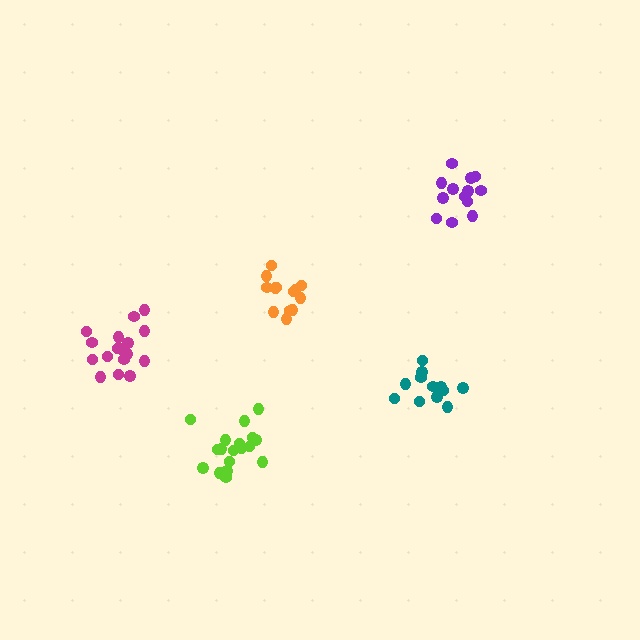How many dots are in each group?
Group 1: 18 dots, Group 2: 13 dots, Group 3: 18 dots, Group 4: 13 dots, Group 5: 12 dots (74 total).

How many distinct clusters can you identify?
There are 5 distinct clusters.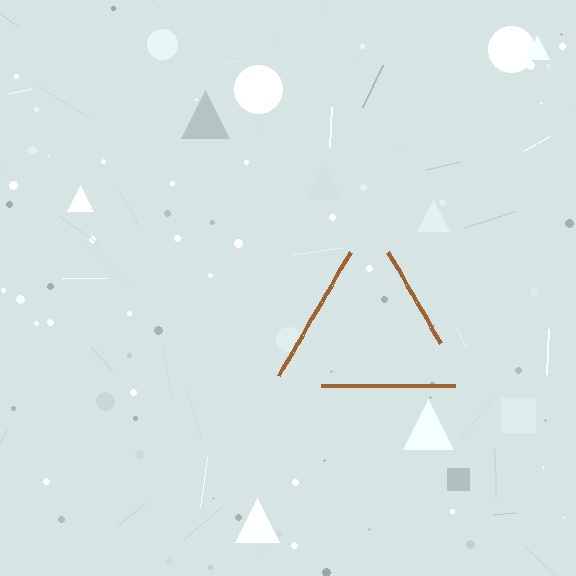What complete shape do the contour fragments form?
The contour fragments form a triangle.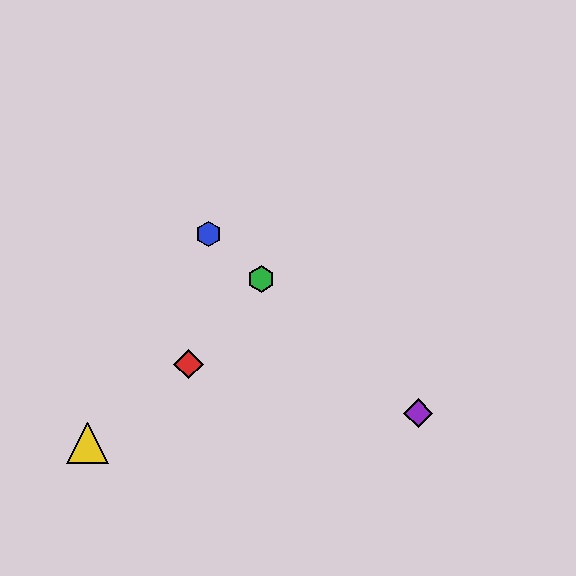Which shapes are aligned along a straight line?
The blue hexagon, the green hexagon, the purple diamond are aligned along a straight line.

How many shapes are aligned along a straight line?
3 shapes (the blue hexagon, the green hexagon, the purple diamond) are aligned along a straight line.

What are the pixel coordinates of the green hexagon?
The green hexagon is at (261, 279).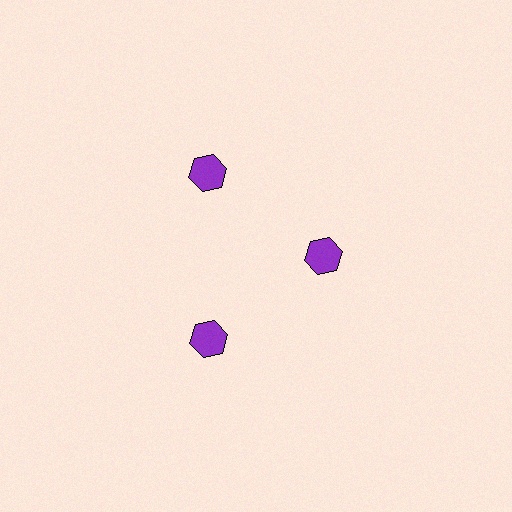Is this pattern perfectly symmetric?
No. The 3 purple hexagons are arranged in a ring, but one element near the 3 o'clock position is pulled inward toward the center, breaking the 3-fold rotational symmetry.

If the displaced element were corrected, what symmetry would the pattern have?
It would have 3-fold rotational symmetry — the pattern would map onto itself every 120 degrees.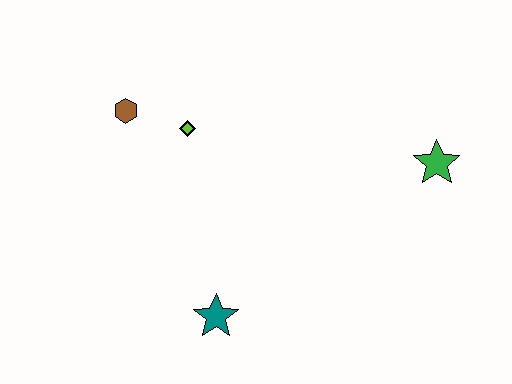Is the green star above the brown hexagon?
No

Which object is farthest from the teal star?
The green star is farthest from the teal star.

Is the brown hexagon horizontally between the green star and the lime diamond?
No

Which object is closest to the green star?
The lime diamond is closest to the green star.